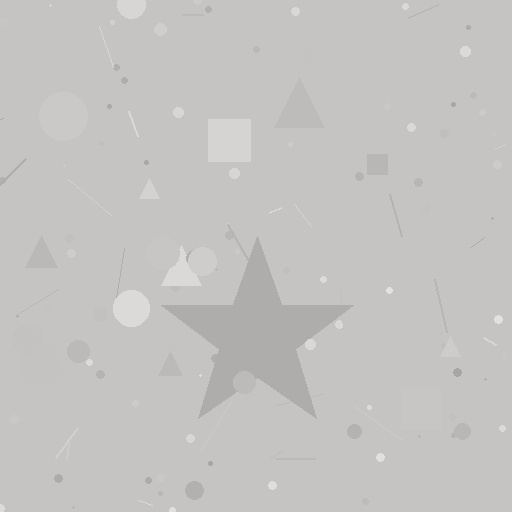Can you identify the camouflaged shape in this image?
The camouflaged shape is a star.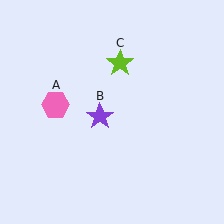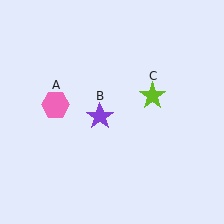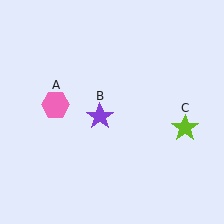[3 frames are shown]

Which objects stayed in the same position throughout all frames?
Pink hexagon (object A) and purple star (object B) remained stationary.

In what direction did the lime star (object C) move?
The lime star (object C) moved down and to the right.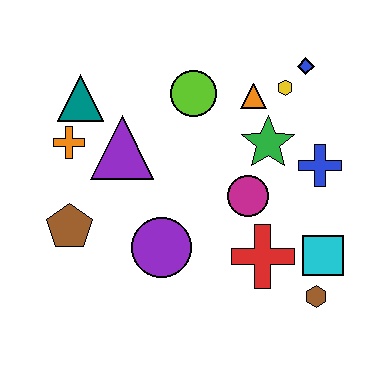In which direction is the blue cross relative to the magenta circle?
The blue cross is to the right of the magenta circle.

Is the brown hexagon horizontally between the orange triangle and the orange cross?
No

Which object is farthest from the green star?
The brown pentagon is farthest from the green star.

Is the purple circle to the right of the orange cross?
Yes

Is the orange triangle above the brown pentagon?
Yes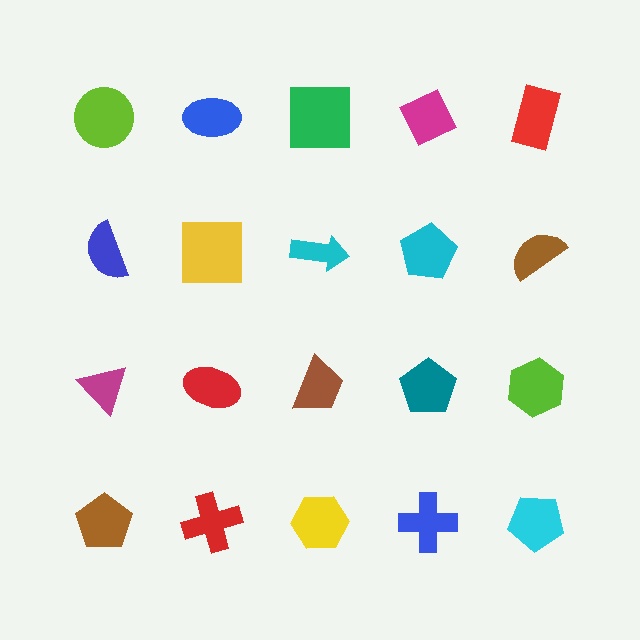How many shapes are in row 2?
5 shapes.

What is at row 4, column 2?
A red cross.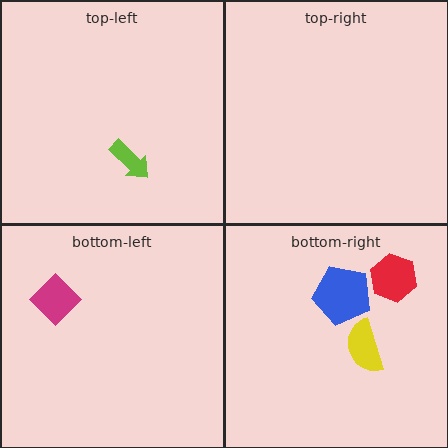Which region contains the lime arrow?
The top-left region.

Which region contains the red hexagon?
The bottom-right region.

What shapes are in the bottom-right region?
The red hexagon, the yellow semicircle, the blue pentagon.